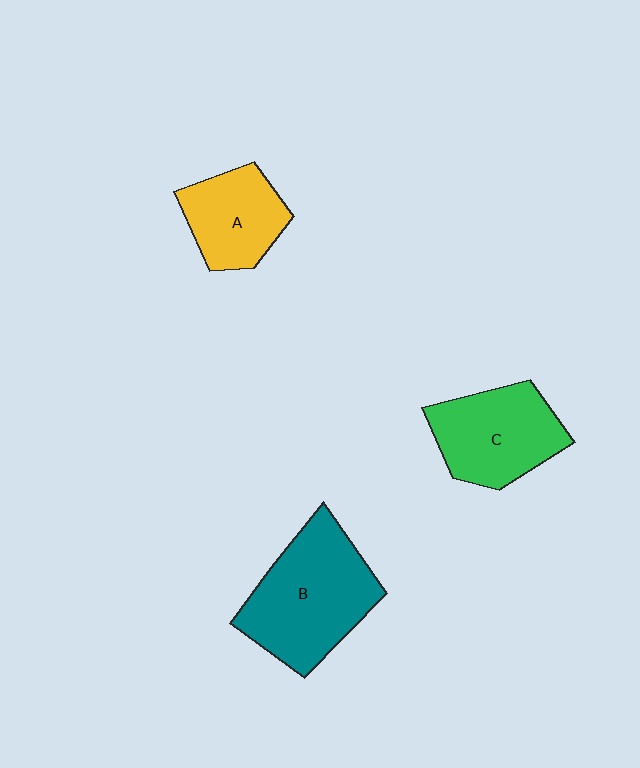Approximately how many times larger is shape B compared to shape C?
Approximately 1.3 times.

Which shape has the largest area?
Shape B (teal).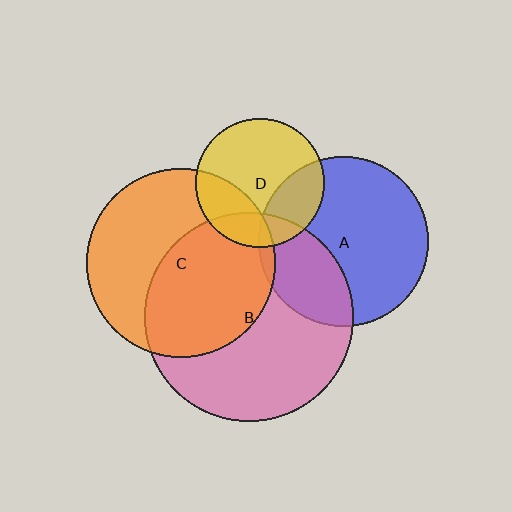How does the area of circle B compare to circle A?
Approximately 1.5 times.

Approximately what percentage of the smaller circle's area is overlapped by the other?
Approximately 25%.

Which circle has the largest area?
Circle B (pink).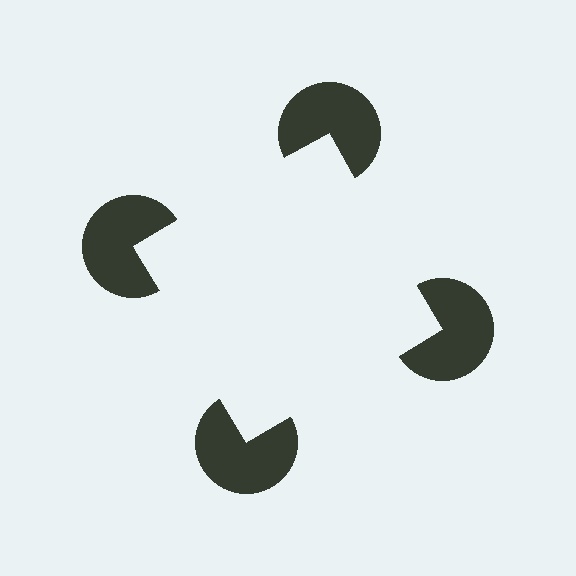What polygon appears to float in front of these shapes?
An illusory square — its edges are inferred from the aligned wedge cuts in the pac-man discs, not physically drawn.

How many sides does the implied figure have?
4 sides.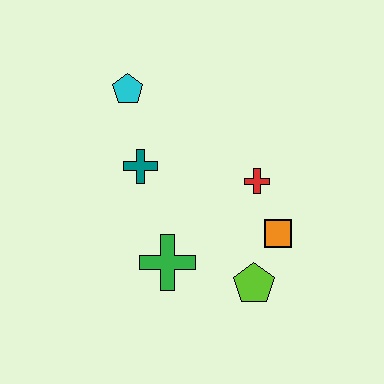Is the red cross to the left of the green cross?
No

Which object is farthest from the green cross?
The cyan pentagon is farthest from the green cross.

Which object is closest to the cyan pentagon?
The teal cross is closest to the cyan pentagon.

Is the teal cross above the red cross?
Yes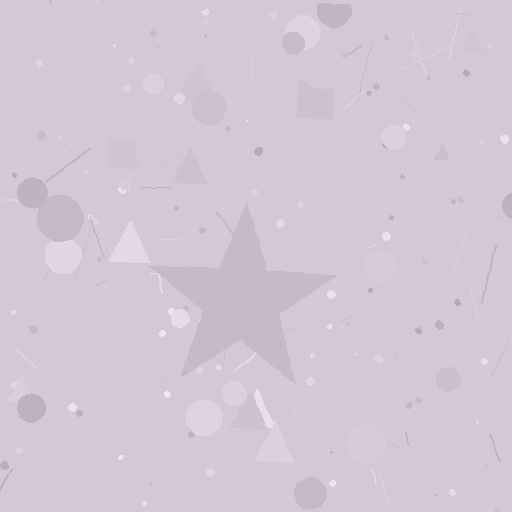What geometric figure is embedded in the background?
A star is embedded in the background.